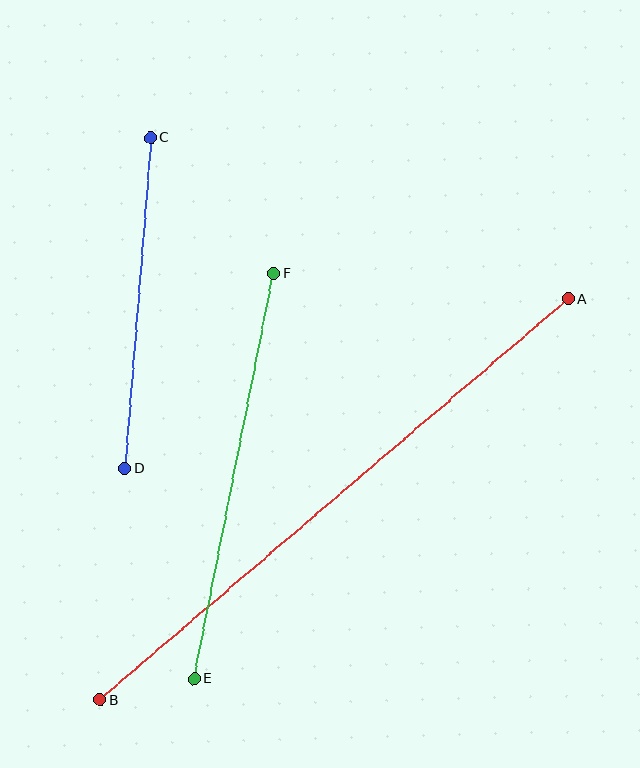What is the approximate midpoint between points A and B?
The midpoint is at approximately (334, 499) pixels.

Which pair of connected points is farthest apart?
Points A and B are farthest apart.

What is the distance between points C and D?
The distance is approximately 332 pixels.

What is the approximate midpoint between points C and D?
The midpoint is at approximately (138, 303) pixels.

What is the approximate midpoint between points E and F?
The midpoint is at approximately (234, 476) pixels.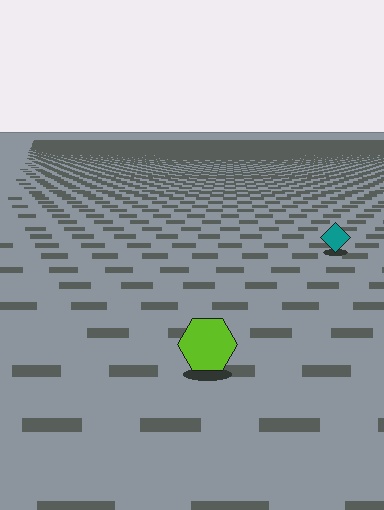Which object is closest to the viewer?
The lime hexagon is closest. The texture marks near it are larger and more spread out.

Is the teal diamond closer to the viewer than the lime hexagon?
No. The lime hexagon is closer — you can tell from the texture gradient: the ground texture is coarser near it.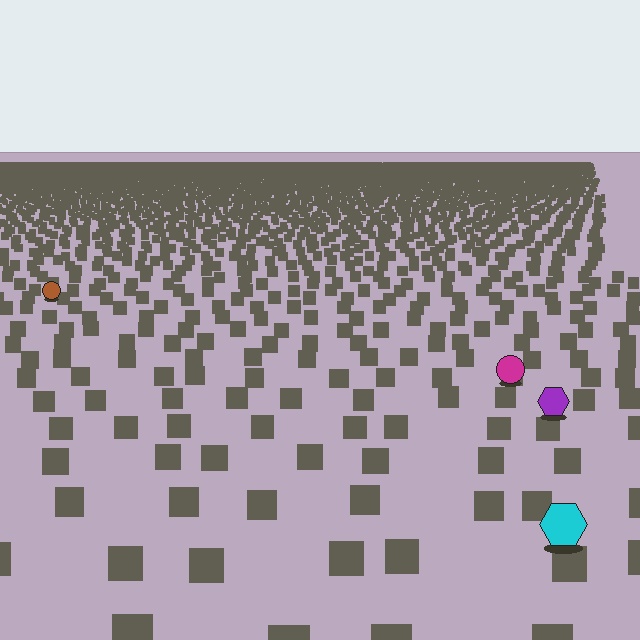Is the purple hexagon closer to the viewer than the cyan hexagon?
No. The cyan hexagon is closer — you can tell from the texture gradient: the ground texture is coarser near it.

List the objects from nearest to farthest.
From nearest to farthest: the cyan hexagon, the purple hexagon, the magenta circle, the brown circle.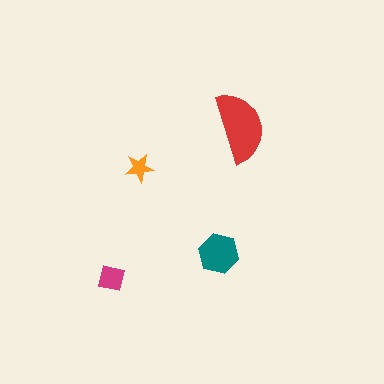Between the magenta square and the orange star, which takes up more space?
The magenta square.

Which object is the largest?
The red semicircle.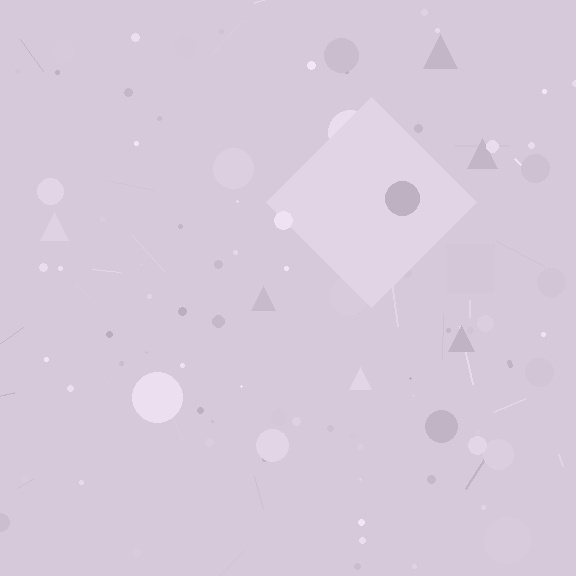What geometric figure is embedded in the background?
A diamond is embedded in the background.